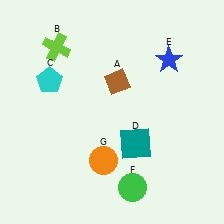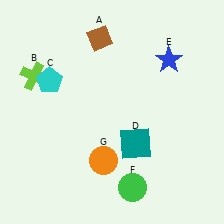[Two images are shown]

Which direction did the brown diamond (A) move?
The brown diamond (A) moved up.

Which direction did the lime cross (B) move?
The lime cross (B) moved down.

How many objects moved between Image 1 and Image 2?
2 objects moved between the two images.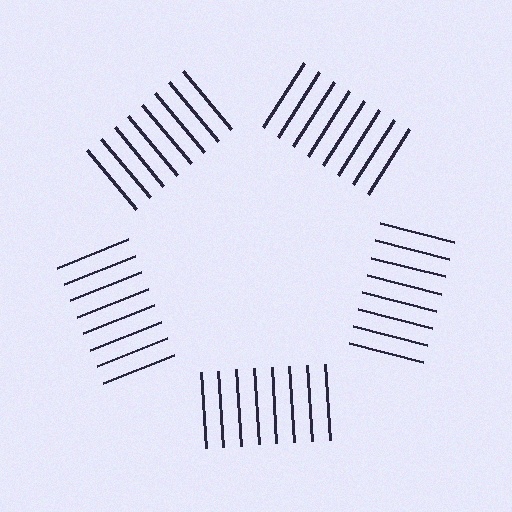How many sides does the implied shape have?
5 sides — the line-ends trace a pentagon.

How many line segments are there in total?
40 — 8 along each of the 5 edges.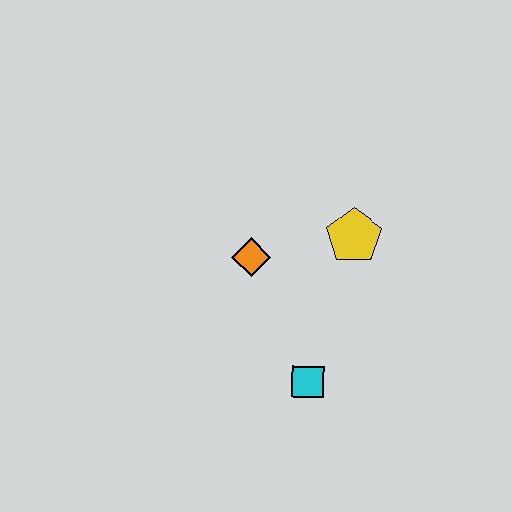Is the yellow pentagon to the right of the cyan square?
Yes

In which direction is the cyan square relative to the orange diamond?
The cyan square is below the orange diamond.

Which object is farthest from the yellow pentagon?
The cyan square is farthest from the yellow pentagon.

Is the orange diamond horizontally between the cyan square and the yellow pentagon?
No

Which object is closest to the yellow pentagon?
The orange diamond is closest to the yellow pentagon.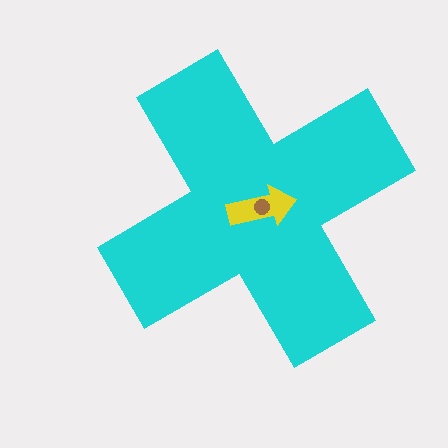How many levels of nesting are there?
3.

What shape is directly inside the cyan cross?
The yellow arrow.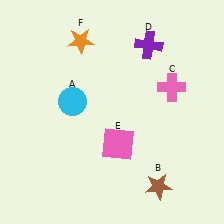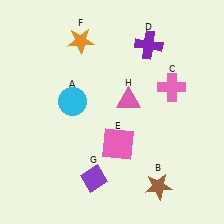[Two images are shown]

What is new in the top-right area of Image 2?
A pink triangle (H) was added in the top-right area of Image 2.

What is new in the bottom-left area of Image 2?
A purple diamond (G) was added in the bottom-left area of Image 2.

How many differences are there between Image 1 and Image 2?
There are 2 differences between the two images.